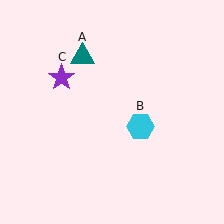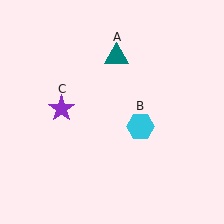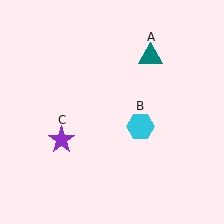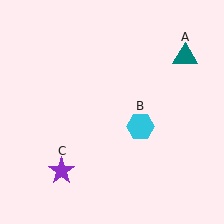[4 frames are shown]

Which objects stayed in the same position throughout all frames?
Cyan hexagon (object B) remained stationary.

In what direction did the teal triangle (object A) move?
The teal triangle (object A) moved right.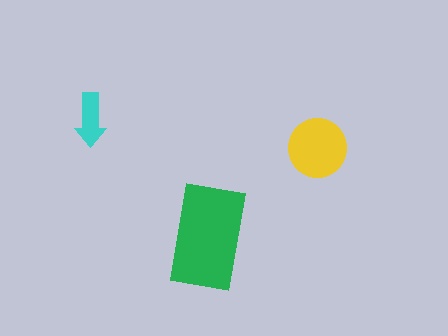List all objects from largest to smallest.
The green rectangle, the yellow circle, the cyan arrow.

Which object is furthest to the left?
The cyan arrow is leftmost.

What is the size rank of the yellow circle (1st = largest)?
2nd.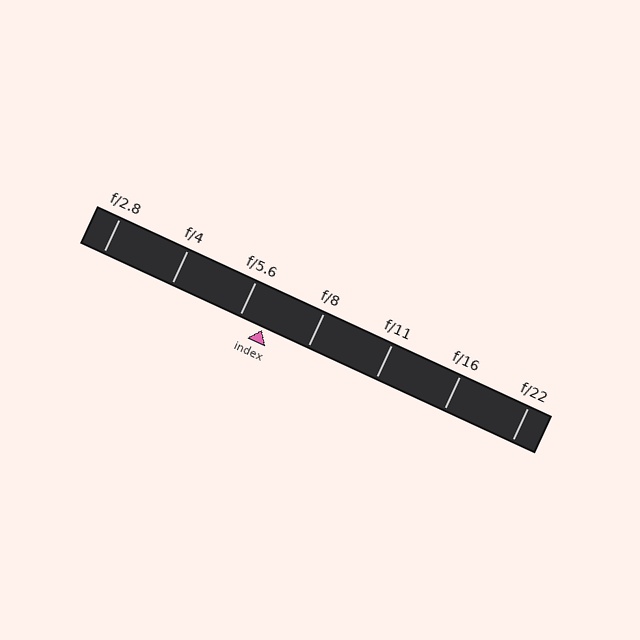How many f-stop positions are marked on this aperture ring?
There are 7 f-stop positions marked.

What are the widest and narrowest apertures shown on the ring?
The widest aperture shown is f/2.8 and the narrowest is f/22.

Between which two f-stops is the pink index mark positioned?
The index mark is between f/5.6 and f/8.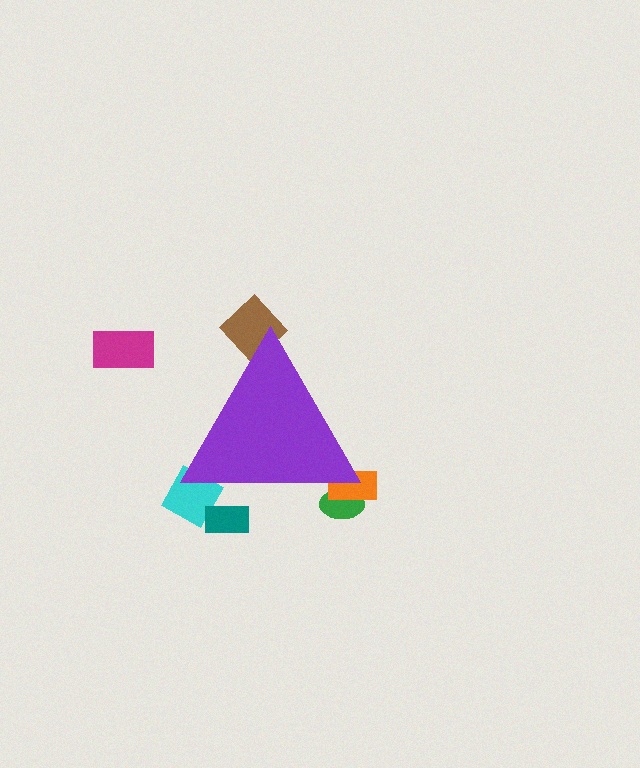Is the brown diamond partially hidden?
Yes, the brown diamond is partially hidden behind the purple triangle.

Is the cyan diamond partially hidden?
Yes, the cyan diamond is partially hidden behind the purple triangle.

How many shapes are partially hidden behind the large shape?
5 shapes are partially hidden.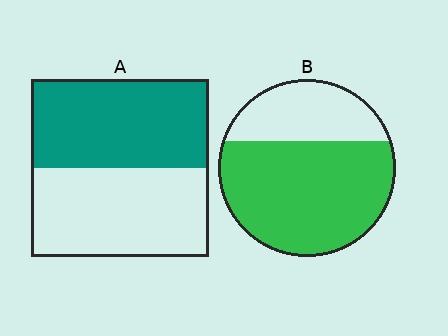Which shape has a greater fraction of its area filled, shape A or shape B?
Shape B.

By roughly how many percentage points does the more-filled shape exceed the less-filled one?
By roughly 20 percentage points (B over A).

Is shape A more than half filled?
Roughly half.